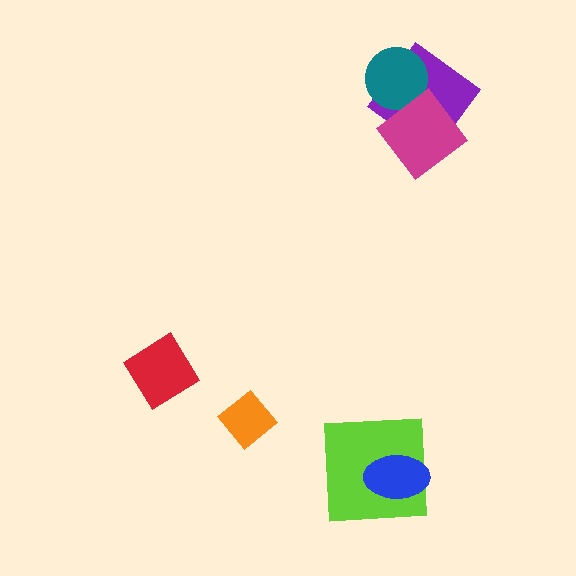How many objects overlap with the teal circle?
2 objects overlap with the teal circle.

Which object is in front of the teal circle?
The magenta diamond is in front of the teal circle.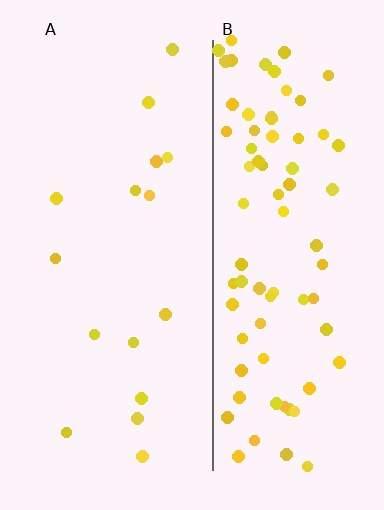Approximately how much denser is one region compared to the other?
Approximately 5.1× — region B over region A.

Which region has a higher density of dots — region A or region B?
B (the right).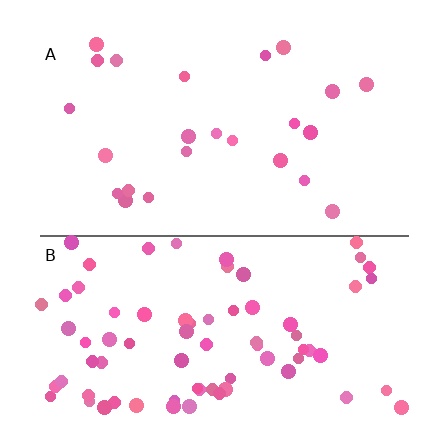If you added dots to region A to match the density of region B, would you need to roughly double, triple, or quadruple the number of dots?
Approximately triple.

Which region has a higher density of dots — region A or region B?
B (the bottom).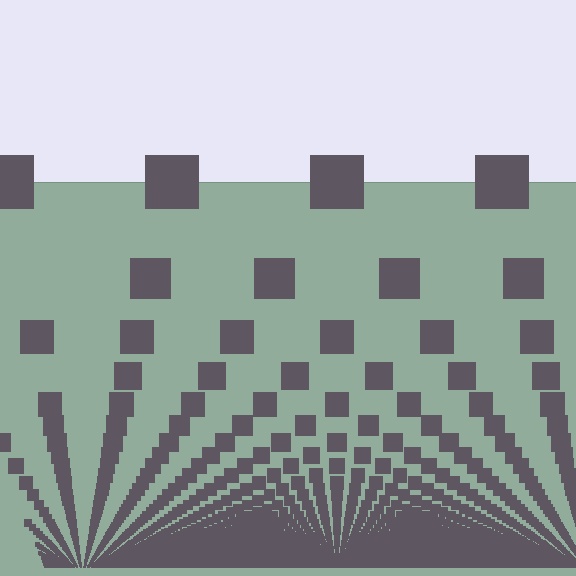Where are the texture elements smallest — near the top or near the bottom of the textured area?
Near the bottom.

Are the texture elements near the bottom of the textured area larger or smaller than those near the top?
Smaller. The gradient is inverted — elements near the bottom are smaller and denser.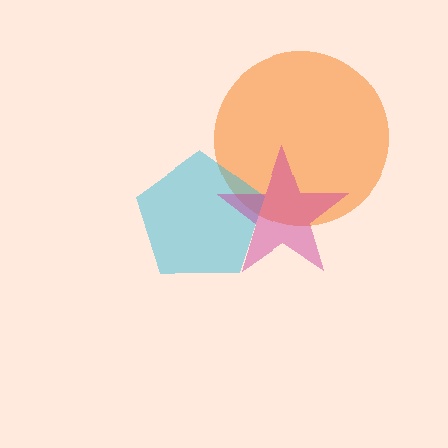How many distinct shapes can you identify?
There are 3 distinct shapes: an orange circle, a cyan pentagon, a magenta star.